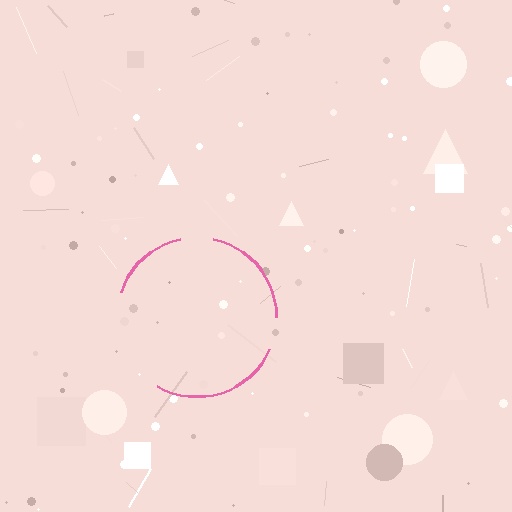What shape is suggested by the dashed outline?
The dashed outline suggests a circle.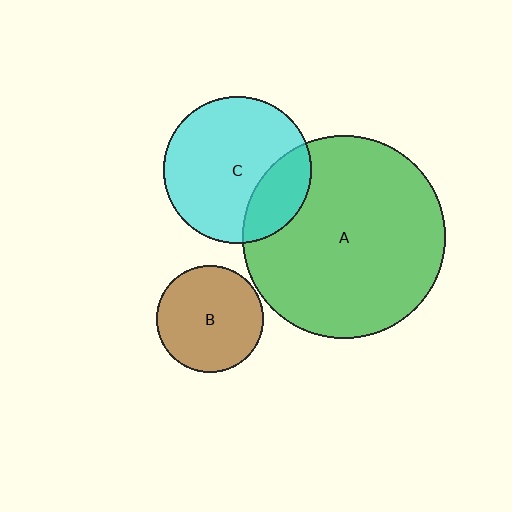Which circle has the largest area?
Circle A (green).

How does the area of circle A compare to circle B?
Approximately 3.6 times.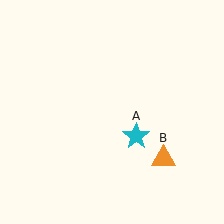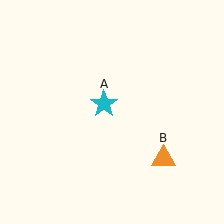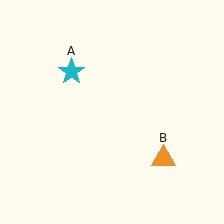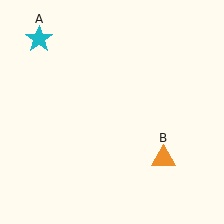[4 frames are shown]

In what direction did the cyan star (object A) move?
The cyan star (object A) moved up and to the left.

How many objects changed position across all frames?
1 object changed position: cyan star (object A).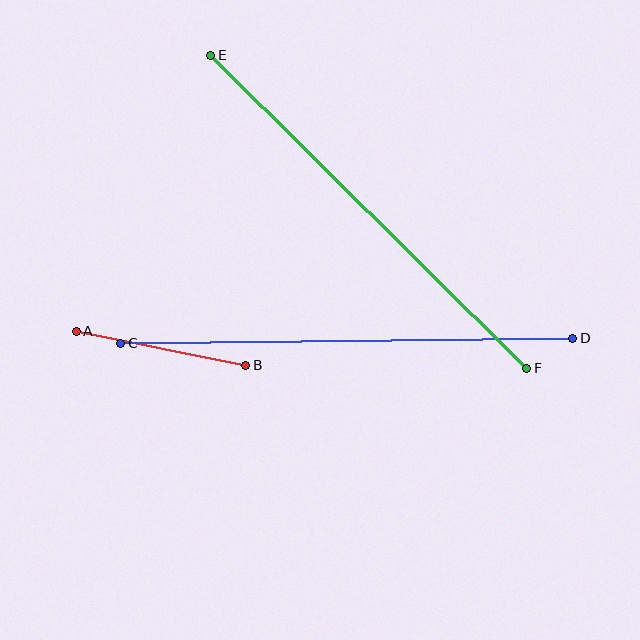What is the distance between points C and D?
The distance is approximately 452 pixels.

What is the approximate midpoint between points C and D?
The midpoint is at approximately (347, 341) pixels.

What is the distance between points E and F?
The distance is approximately 445 pixels.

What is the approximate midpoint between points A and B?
The midpoint is at approximately (161, 348) pixels.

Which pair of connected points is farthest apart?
Points C and D are farthest apart.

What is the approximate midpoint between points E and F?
The midpoint is at approximately (369, 212) pixels.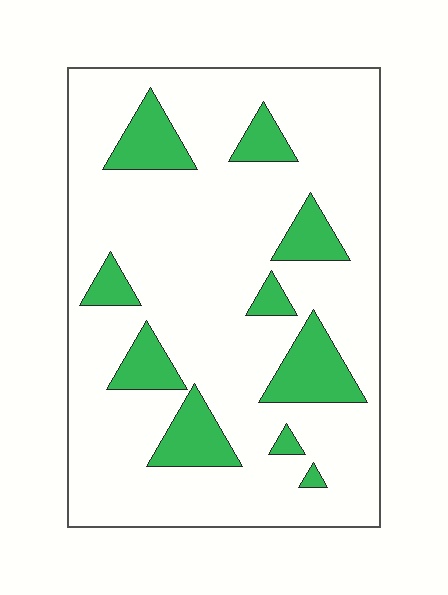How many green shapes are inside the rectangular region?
10.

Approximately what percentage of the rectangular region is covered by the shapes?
Approximately 15%.